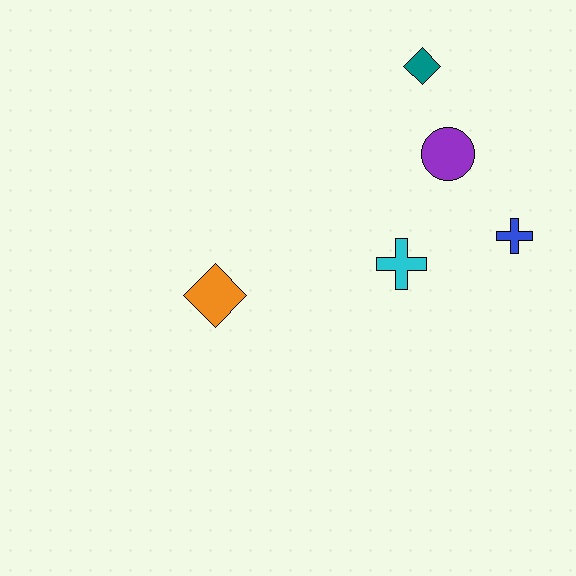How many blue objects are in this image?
There is 1 blue object.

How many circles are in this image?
There is 1 circle.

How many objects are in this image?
There are 5 objects.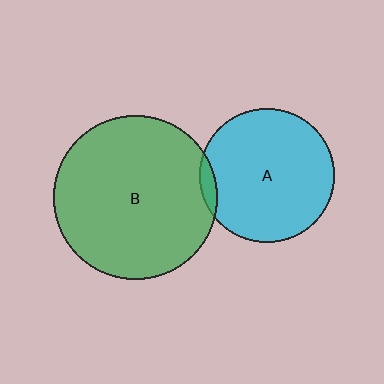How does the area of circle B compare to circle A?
Approximately 1.5 times.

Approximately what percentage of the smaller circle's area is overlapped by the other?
Approximately 5%.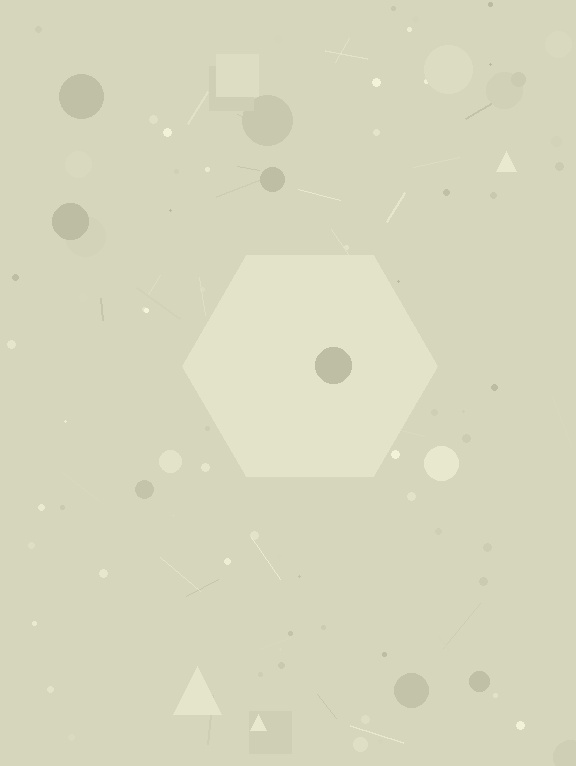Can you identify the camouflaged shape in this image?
The camouflaged shape is a hexagon.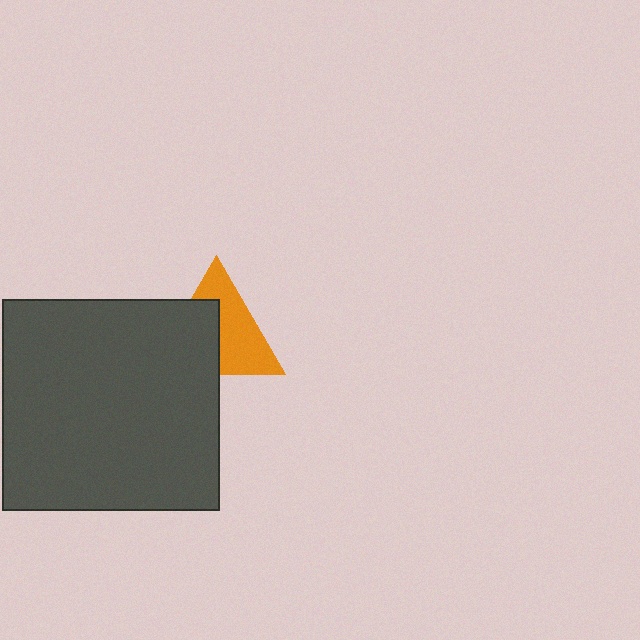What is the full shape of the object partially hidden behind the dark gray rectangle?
The partially hidden object is an orange triangle.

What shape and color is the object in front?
The object in front is a dark gray rectangle.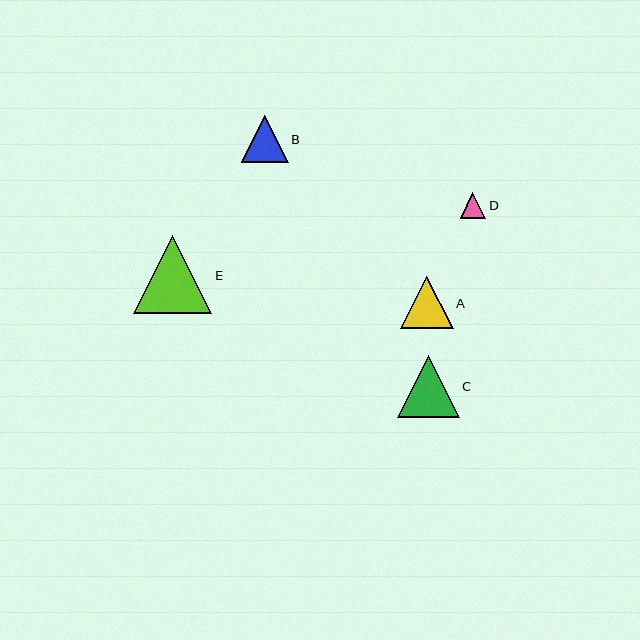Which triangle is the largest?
Triangle E is the largest with a size of approximately 78 pixels.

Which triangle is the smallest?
Triangle D is the smallest with a size of approximately 26 pixels.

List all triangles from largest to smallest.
From largest to smallest: E, C, A, B, D.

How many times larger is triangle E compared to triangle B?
Triangle E is approximately 1.7 times the size of triangle B.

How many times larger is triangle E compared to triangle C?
Triangle E is approximately 1.3 times the size of triangle C.